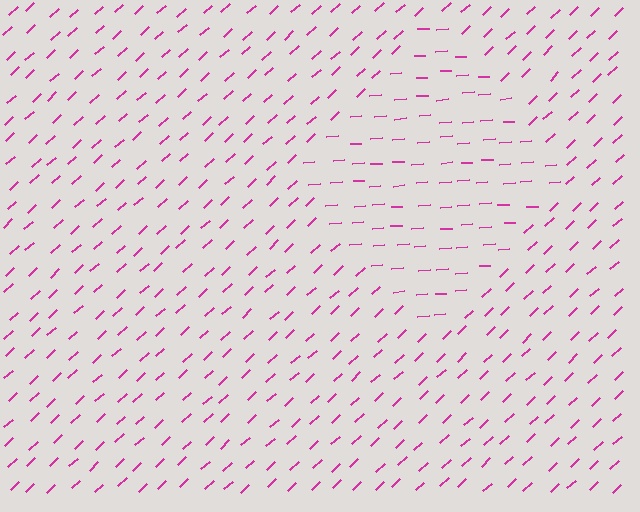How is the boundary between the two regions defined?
The boundary is defined purely by a change in line orientation (approximately 39 degrees difference). All lines are the same color and thickness.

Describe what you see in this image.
The image is filled with small magenta line segments. A diamond region in the image has lines oriented differently from the surrounding lines, creating a visible texture boundary.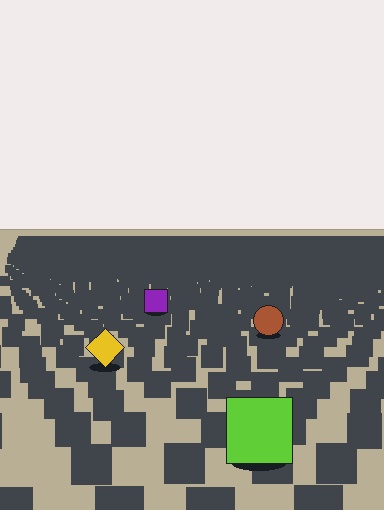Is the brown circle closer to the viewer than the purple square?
Yes. The brown circle is closer — you can tell from the texture gradient: the ground texture is coarser near it.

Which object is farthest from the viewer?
The purple square is farthest from the viewer. It appears smaller and the ground texture around it is denser.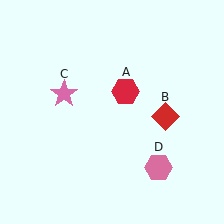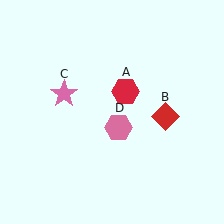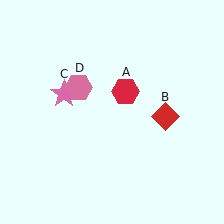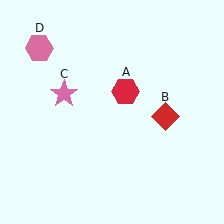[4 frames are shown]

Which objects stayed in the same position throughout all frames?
Red hexagon (object A) and red diamond (object B) and pink star (object C) remained stationary.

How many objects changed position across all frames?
1 object changed position: pink hexagon (object D).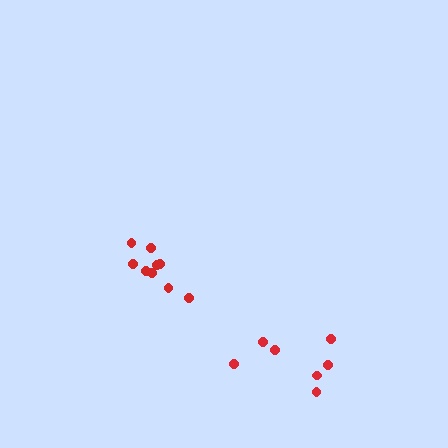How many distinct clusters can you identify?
There are 2 distinct clusters.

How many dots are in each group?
Group 1: 9 dots, Group 2: 7 dots (16 total).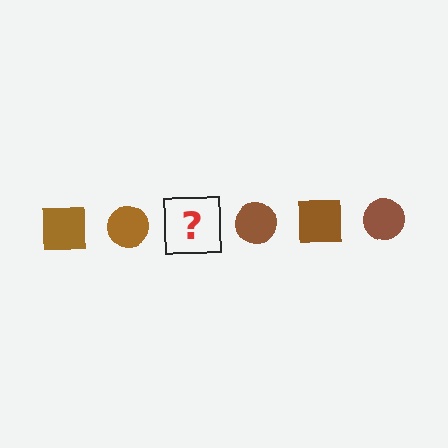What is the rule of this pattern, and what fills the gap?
The rule is that the pattern cycles through square, circle shapes in brown. The gap should be filled with a brown square.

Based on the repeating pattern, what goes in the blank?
The blank should be a brown square.